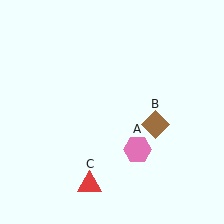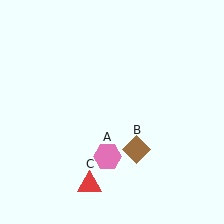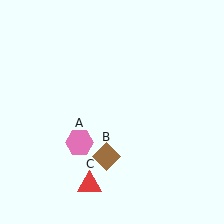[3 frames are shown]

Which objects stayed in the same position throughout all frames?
Red triangle (object C) remained stationary.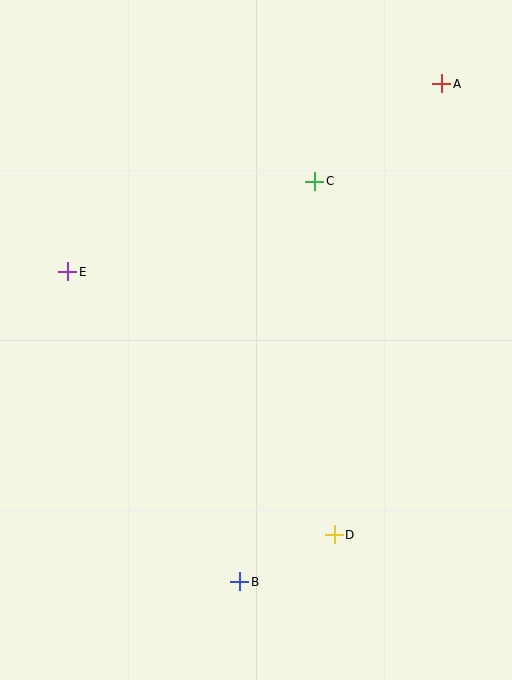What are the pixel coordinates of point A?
Point A is at (442, 84).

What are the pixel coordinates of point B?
Point B is at (240, 582).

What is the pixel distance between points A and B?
The distance between A and B is 538 pixels.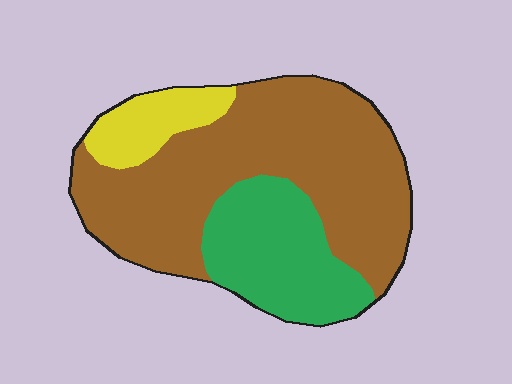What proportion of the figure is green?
Green takes up between a quarter and a half of the figure.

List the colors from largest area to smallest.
From largest to smallest: brown, green, yellow.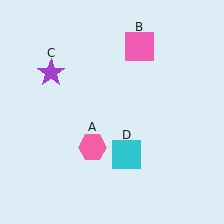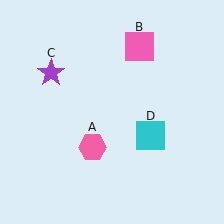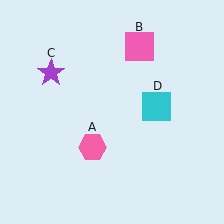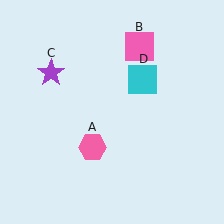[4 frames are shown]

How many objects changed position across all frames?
1 object changed position: cyan square (object D).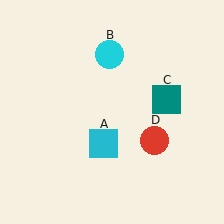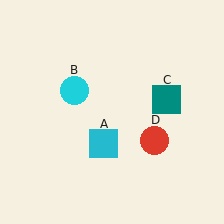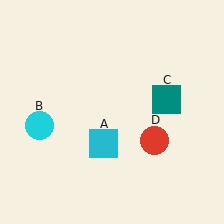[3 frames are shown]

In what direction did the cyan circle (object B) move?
The cyan circle (object B) moved down and to the left.